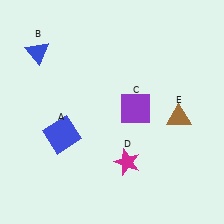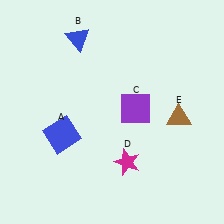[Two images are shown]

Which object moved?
The blue triangle (B) moved right.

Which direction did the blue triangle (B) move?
The blue triangle (B) moved right.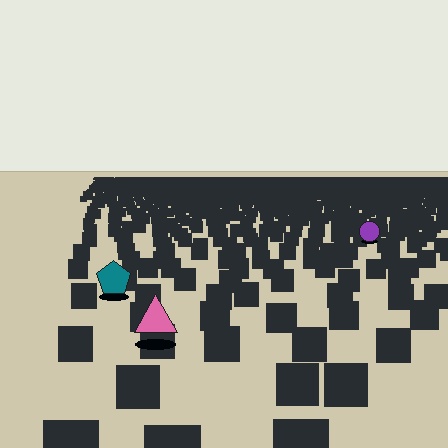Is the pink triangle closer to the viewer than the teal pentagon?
Yes. The pink triangle is closer — you can tell from the texture gradient: the ground texture is coarser near it.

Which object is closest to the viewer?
The pink triangle is closest. The texture marks near it are larger and more spread out.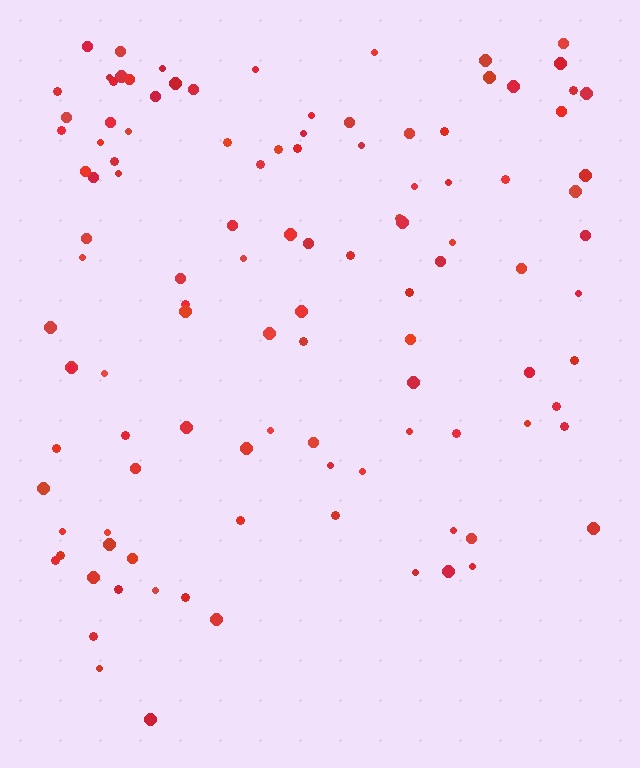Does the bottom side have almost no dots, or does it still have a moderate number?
Still a moderate number, just noticeably fewer than the top.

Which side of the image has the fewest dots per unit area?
The bottom.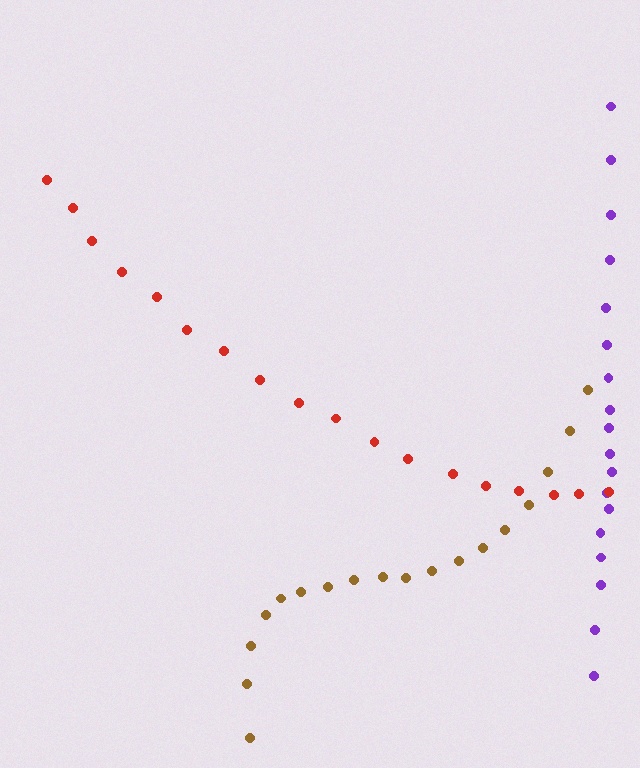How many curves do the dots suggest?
There are 3 distinct paths.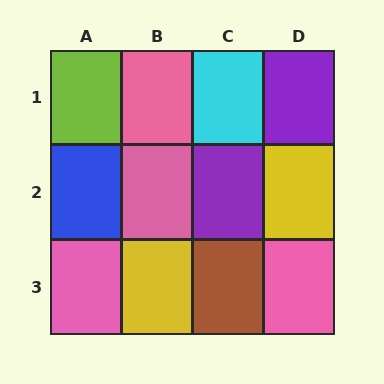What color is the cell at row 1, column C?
Cyan.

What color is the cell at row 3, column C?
Brown.